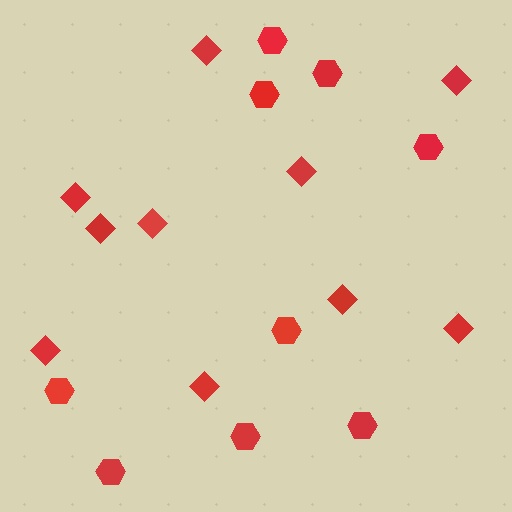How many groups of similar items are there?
There are 2 groups: one group of hexagons (9) and one group of diamonds (10).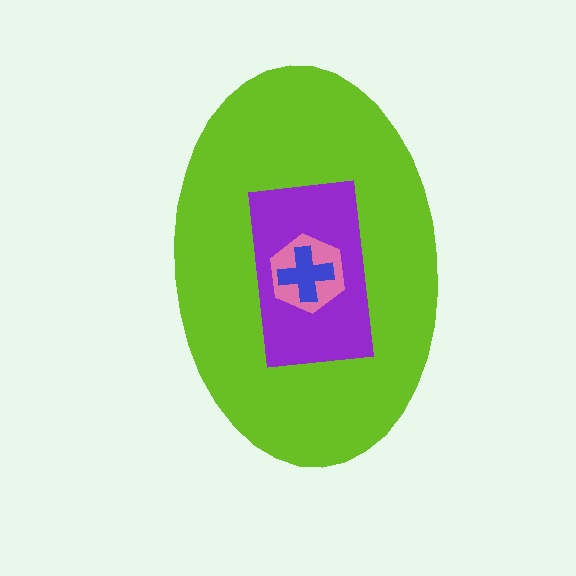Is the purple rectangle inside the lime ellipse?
Yes.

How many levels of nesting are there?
4.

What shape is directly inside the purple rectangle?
The pink hexagon.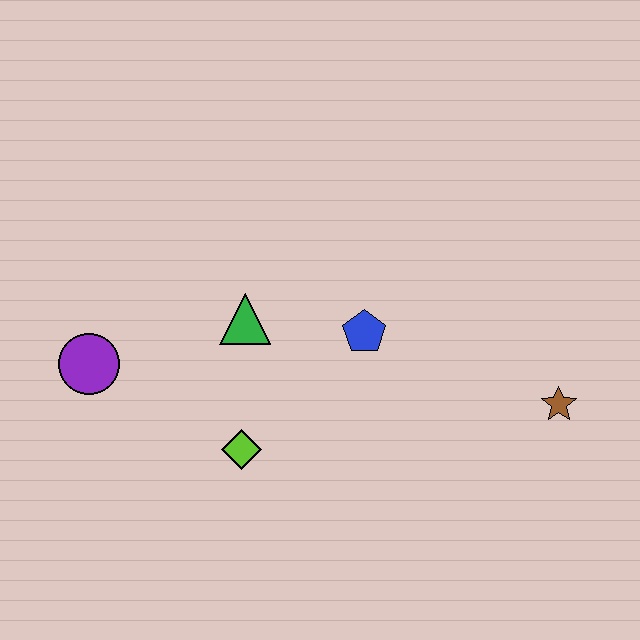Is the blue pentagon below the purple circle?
No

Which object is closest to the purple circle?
The green triangle is closest to the purple circle.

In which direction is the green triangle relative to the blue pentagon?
The green triangle is to the left of the blue pentagon.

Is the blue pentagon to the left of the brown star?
Yes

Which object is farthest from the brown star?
The purple circle is farthest from the brown star.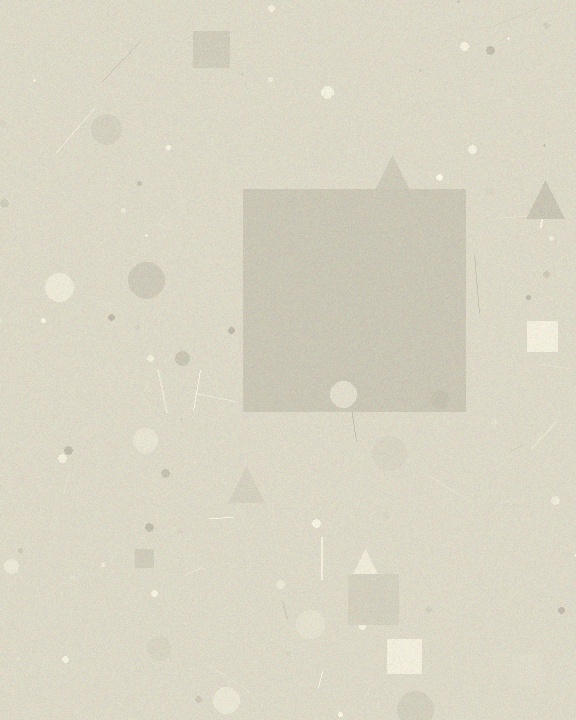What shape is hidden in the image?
A square is hidden in the image.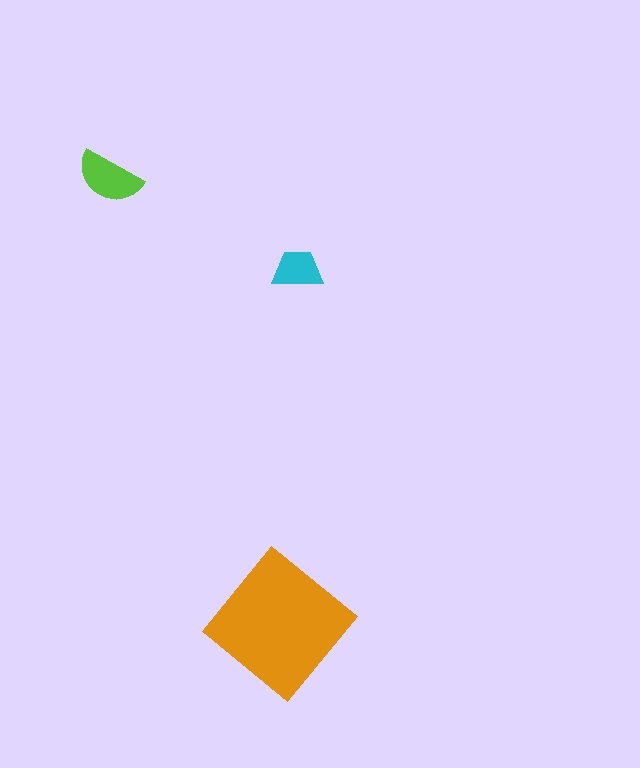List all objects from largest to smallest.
The orange diamond, the lime semicircle, the cyan trapezoid.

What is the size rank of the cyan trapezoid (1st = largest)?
3rd.